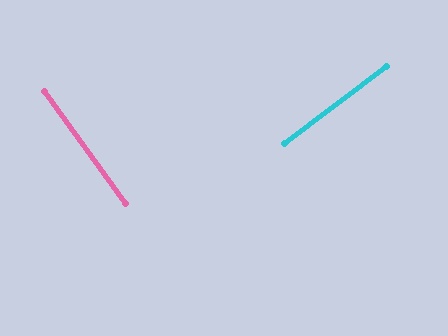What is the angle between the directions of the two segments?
Approximately 89 degrees.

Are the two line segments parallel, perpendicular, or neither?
Perpendicular — they meet at approximately 89°.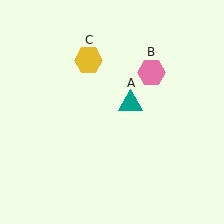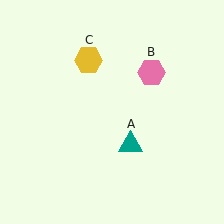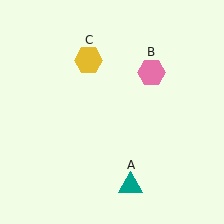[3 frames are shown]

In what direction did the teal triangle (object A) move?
The teal triangle (object A) moved down.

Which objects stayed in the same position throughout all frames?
Pink hexagon (object B) and yellow hexagon (object C) remained stationary.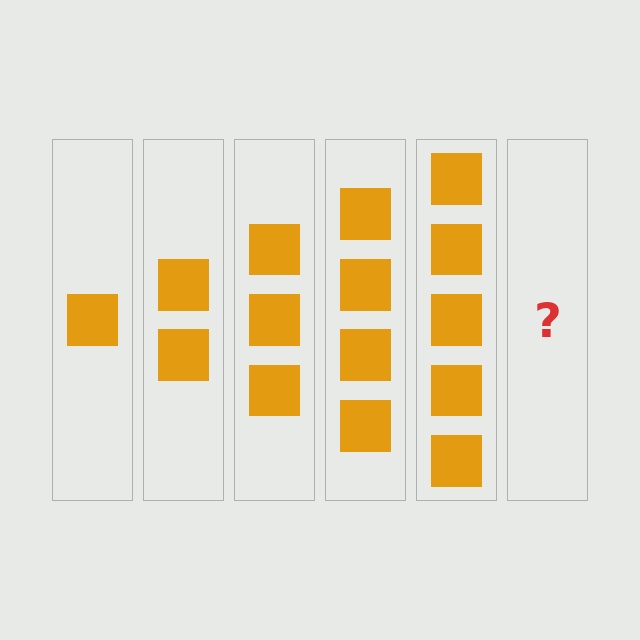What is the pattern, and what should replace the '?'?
The pattern is that each step adds one more square. The '?' should be 6 squares.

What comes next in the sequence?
The next element should be 6 squares.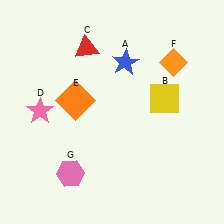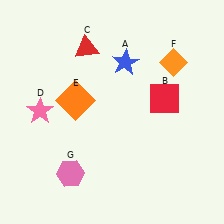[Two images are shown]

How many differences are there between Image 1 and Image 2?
There is 1 difference between the two images.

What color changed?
The square (B) changed from yellow in Image 1 to red in Image 2.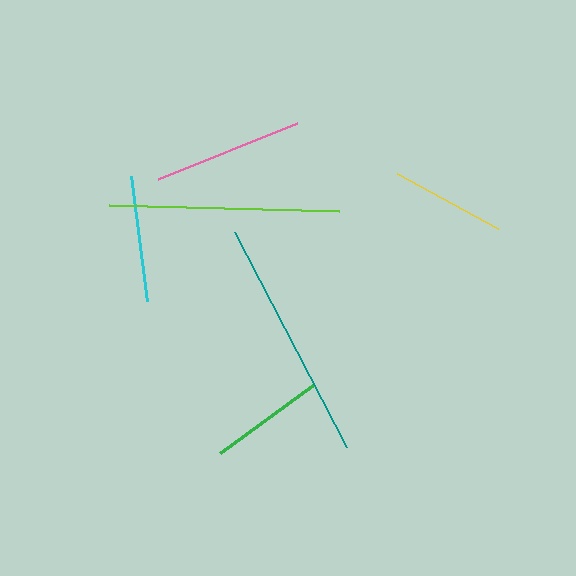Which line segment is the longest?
The teal line is the longest at approximately 242 pixels.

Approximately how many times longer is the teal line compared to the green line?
The teal line is approximately 2.1 times the length of the green line.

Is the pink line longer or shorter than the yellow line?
The pink line is longer than the yellow line.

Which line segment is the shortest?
The yellow line is the shortest at approximately 115 pixels.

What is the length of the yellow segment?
The yellow segment is approximately 115 pixels long.